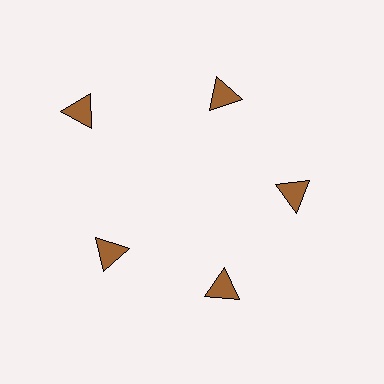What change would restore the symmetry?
The symmetry would be restored by moving it inward, back onto the ring so that all 5 triangles sit at equal angles and equal distance from the center.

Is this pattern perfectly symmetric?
No. The 5 brown triangles are arranged in a ring, but one element near the 10 o'clock position is pushed outward from the center, breaking the 5-fold rotational symmetry.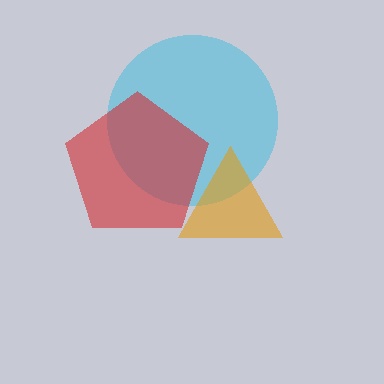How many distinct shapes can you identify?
There are 3 distinct shapes: a cyan circle, a red pentagon, an orange triangle.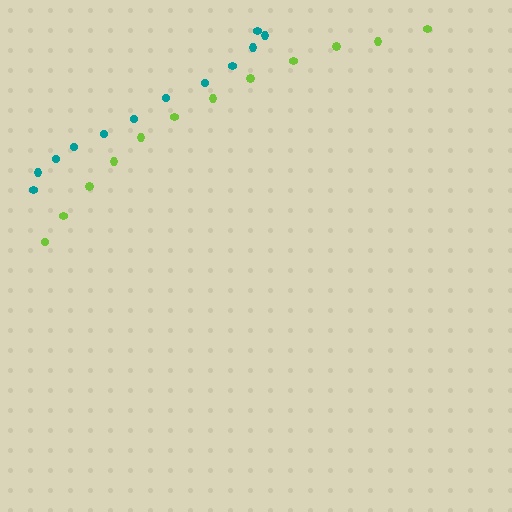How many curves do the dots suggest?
There are 2 distinct paths.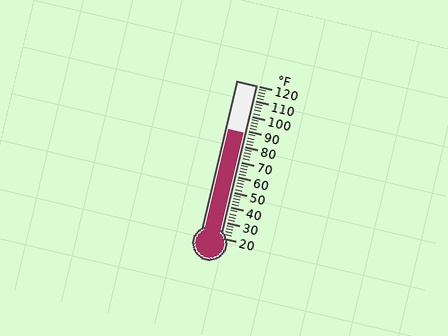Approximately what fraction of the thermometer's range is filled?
The thermometer is filled to approximately 70% of its range.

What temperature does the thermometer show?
The thermometer shows approximately 88°F.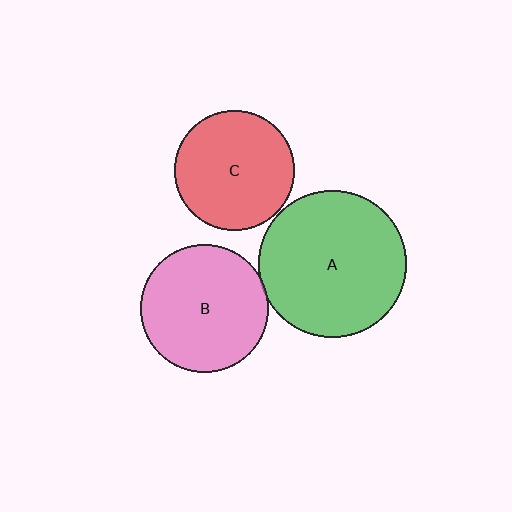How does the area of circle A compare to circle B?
Approximately 1.3 times.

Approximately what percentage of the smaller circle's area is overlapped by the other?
Approximately 5%.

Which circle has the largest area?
Circle A (green).